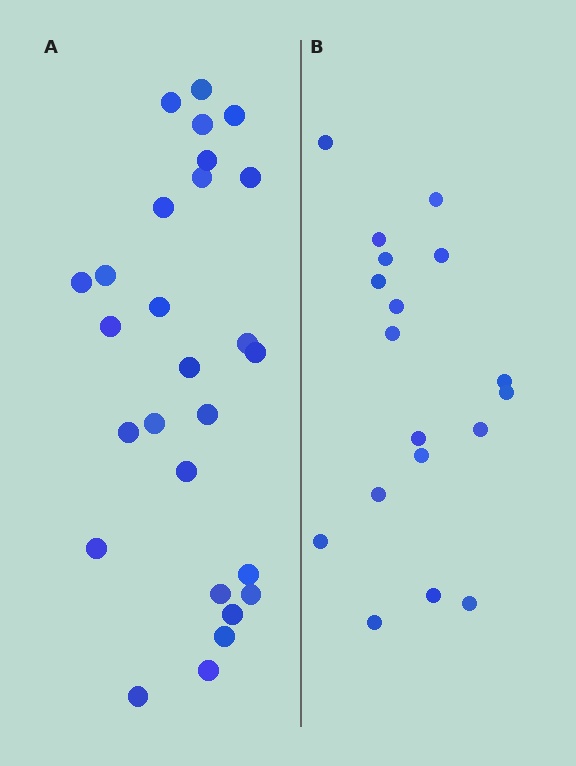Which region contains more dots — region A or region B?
Region A (the left region) has more dots.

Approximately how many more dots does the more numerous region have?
Region A has roughly 8 or so more dots than region B.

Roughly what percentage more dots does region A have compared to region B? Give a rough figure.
About 50% more.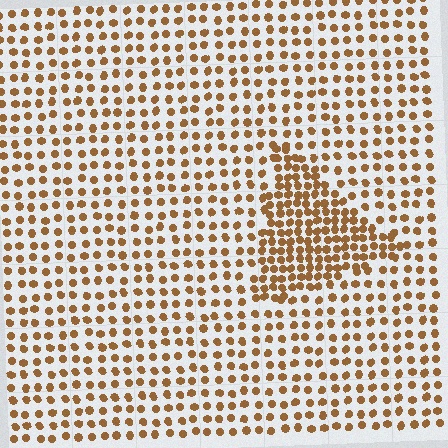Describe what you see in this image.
The image contains small brown elements arranged at two different densities. A triangle-shaped region is visible where the elements are more densely packed than the surrounding area.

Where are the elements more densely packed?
The elements are more densely packed inside the triangle boundary.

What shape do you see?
I see a triangle.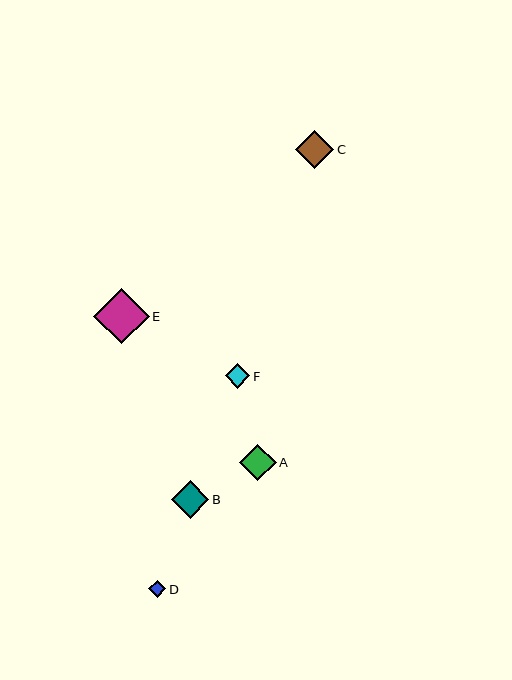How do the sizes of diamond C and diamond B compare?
Diamond C and diamond B are approximately the same size.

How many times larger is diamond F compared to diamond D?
Diamond F is approximately 1.4 times the size of diamond D.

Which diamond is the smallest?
Diamond D is the smallest with a size of approximately 17 pixels.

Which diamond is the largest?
Diamond E is the largest with a size of approximately 55 pixels.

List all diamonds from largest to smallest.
From largest to smallest: E, C, B, A, F, D.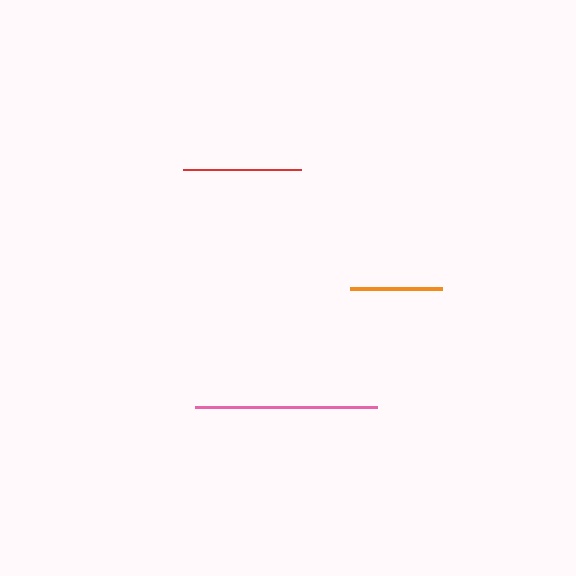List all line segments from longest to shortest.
From longest to shortest: pink, red, orange.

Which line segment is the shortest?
The orange line is the shortest at approximately 92 pixels.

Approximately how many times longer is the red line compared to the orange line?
The red line is approximately 1.3 times the length of the orange line.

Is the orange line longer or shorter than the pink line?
The pink line is longer than the orange line.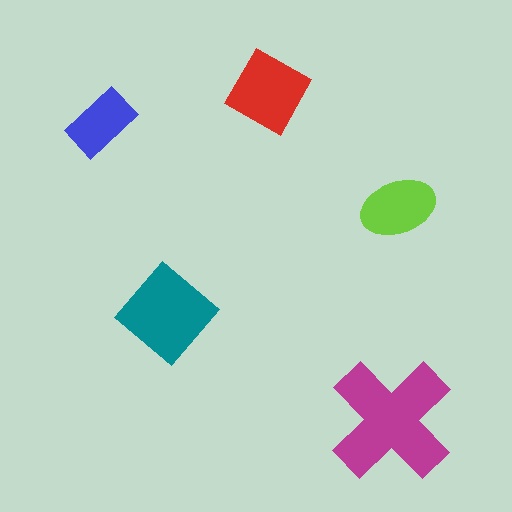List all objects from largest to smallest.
The magenta cross, the teal diamond, the red diamond, the lime ellipse, the blue rectangle.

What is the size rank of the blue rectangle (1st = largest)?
5th.